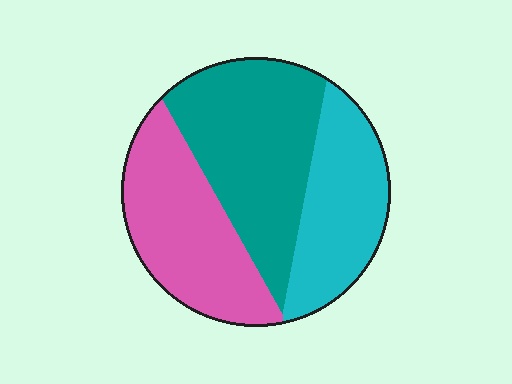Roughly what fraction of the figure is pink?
Pink takes up about one third (1/3) of the figure.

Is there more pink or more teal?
Teal.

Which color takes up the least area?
Cyan, at roughly 25%.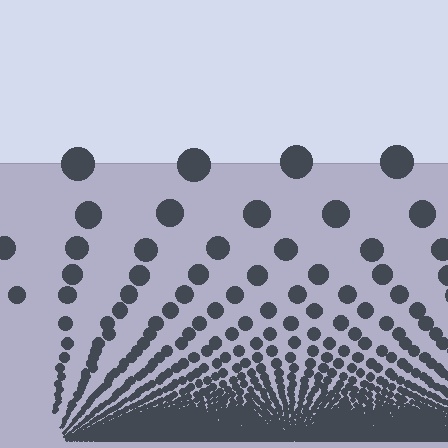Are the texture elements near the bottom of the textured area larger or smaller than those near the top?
Smaller. The gradient is inverted — elements near the bottom are smaller and denser.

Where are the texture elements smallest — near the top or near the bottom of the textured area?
Near the bottom.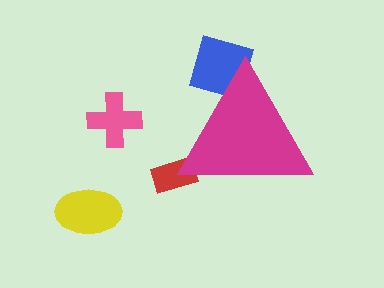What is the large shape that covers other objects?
A magenta triangle.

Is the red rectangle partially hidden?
Yes, the red rectangle is partially hidden behind the magenta triangle.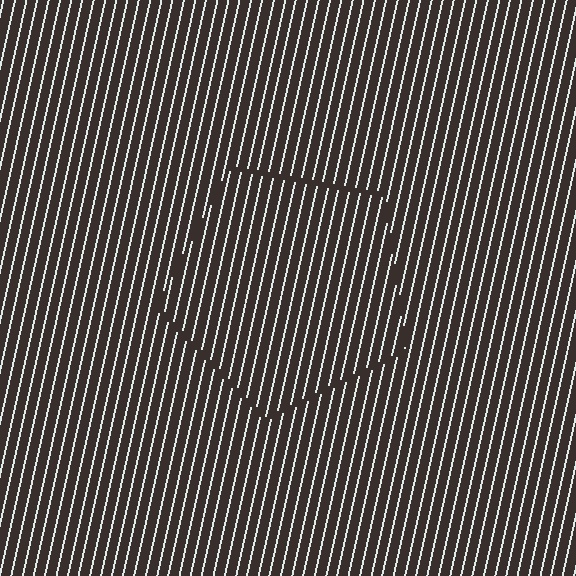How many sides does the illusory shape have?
5 sides — the line-ends trace a pentagon.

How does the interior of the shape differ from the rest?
The interior of the shape contains the same grating, shifted by half a period — the contour is defined by the phase discontinuity where line-ends from the inner and outer gratings abut.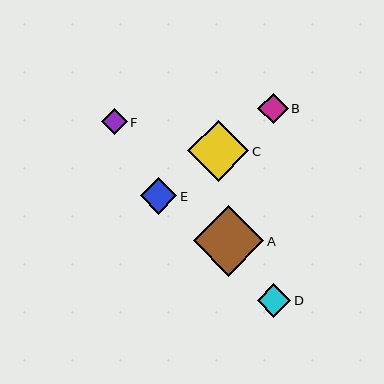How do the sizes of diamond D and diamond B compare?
Diamond D and diamond B are approximately the same size.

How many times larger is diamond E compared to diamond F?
Diamond E is approximately 1.4 times the size of diamond F.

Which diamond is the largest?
Diamond A is the largest with a size of approximately 71 pixels.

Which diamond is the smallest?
Diamond F is the smallest with a size of approximately 26 pixels.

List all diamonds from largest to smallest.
From largest to smallest: A, C, E, D, B, F.